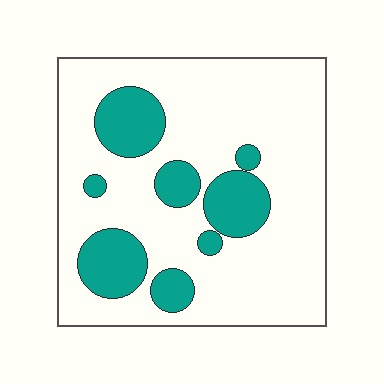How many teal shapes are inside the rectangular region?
8.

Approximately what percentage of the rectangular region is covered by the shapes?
Approximately 25%.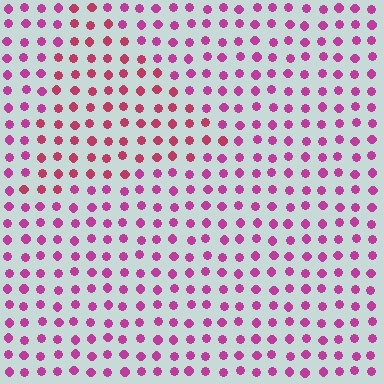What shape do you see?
I see a triangle.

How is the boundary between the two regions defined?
The boundary is defined purely by a slight shift in hue (about 26 degrees). Spacing, size, and orientation are identical on both sides.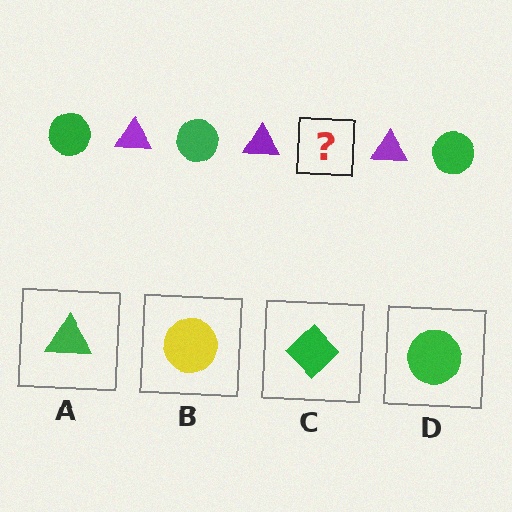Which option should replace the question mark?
Option D.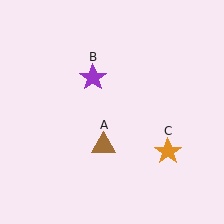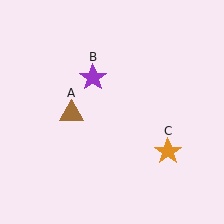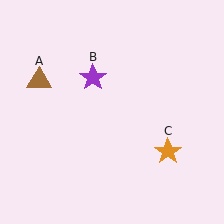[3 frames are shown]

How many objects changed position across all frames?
1 object changed position: brown triangle (object A).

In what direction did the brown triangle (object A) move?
The brown triangle (object A) moved up and to the left.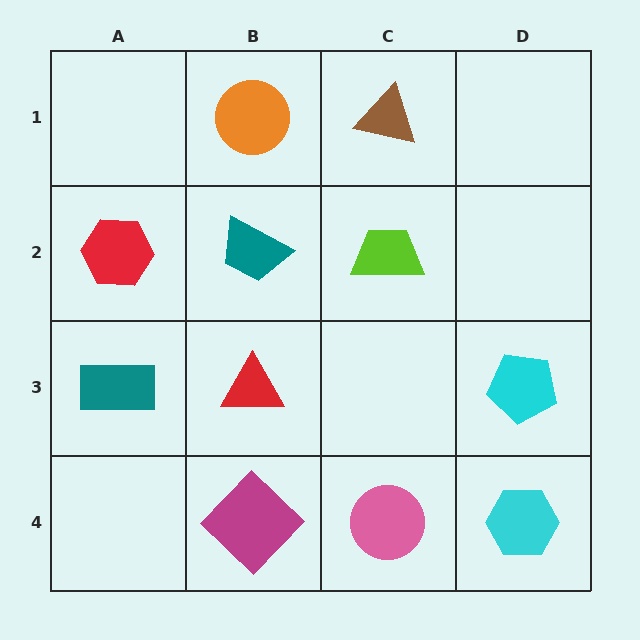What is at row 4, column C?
A pink circle.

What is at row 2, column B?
A teal trapezoid.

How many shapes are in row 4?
3 shapes.